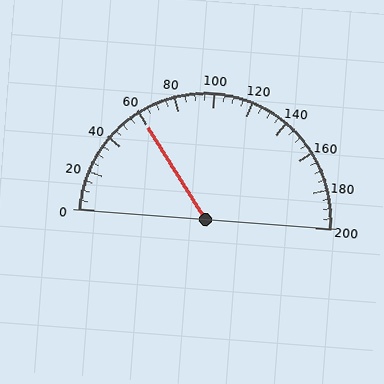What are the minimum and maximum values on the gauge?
The gauge ranges from 0 to 200.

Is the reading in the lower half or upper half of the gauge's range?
The reading is in the lower half of the range (0 to 200).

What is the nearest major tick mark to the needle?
The nearest major tick mark is 60.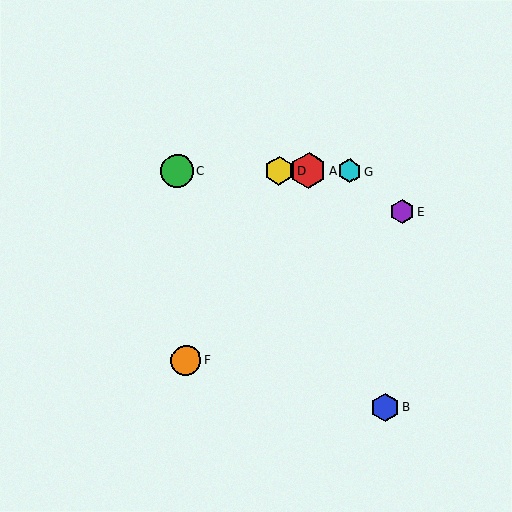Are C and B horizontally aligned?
No, C is at y≈170 and B is at y≈407.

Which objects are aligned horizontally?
Objects A, C, D, G are aligned horizontally.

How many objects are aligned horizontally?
4 objects (A, C, D, G) are aligned horizontally.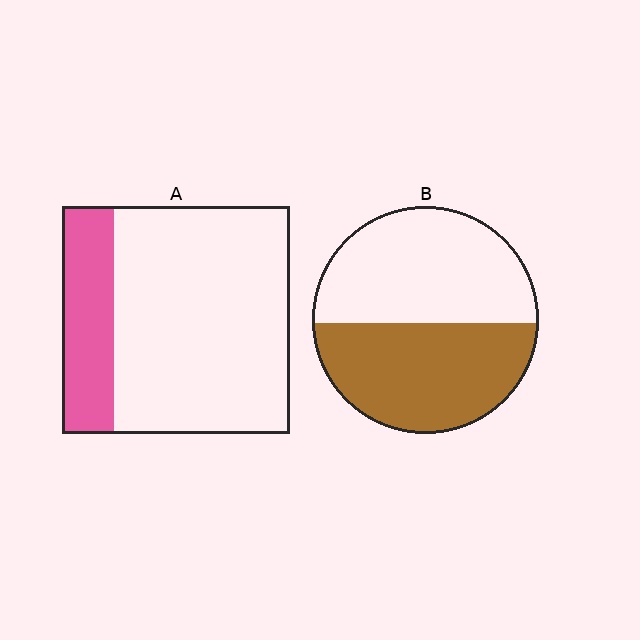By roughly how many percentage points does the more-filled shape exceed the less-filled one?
By roughly 25 percentage points (B over A).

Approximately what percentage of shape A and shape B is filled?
A is approximately 25% and B is approximately 50%.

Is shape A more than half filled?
No.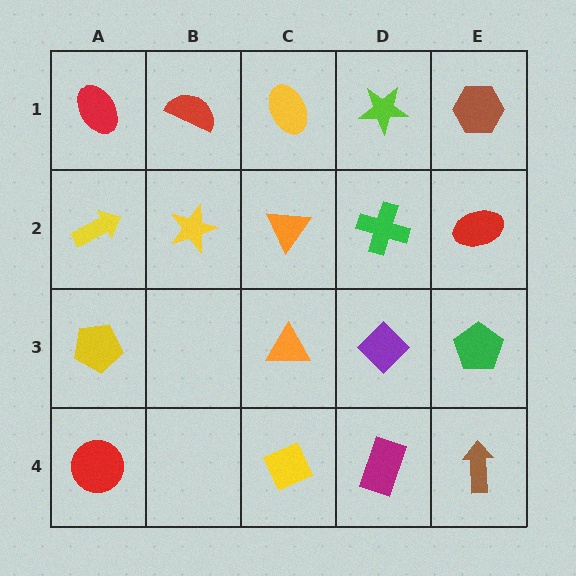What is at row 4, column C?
A yellow diamond.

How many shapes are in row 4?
4 shapes.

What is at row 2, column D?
A green cross.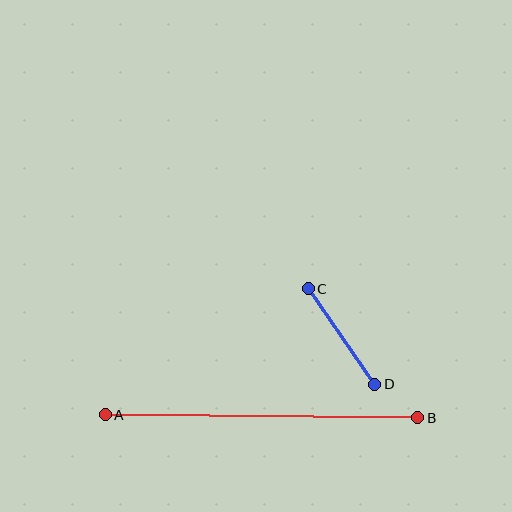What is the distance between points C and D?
The distance is approximately 117 pixels.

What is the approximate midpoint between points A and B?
The midpoint is at approximately (261, 416) pixels.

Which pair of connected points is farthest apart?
Points A and B are farthest apart.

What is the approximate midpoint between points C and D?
The midpoint is at approximately (341, 337) pixels.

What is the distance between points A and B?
The distance is approximately 313 pixels.